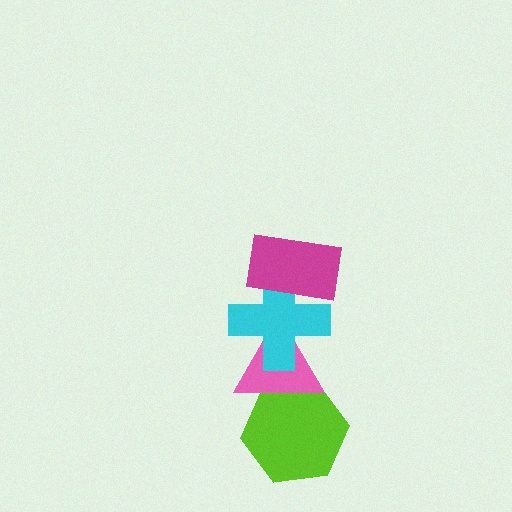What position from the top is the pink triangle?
The pink triangle is 3rd from the top.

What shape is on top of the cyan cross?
The magenta rectangle is on top of the cyan cross.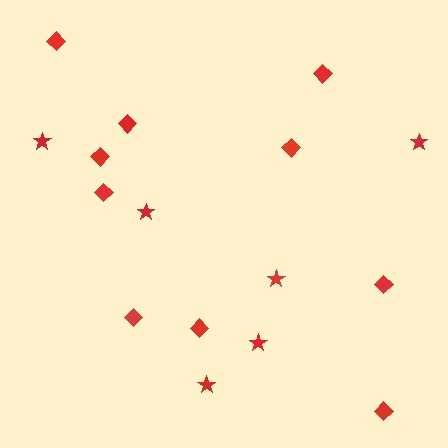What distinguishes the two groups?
There are 2 groups: one group of stars (6) and one group of diamonds (10).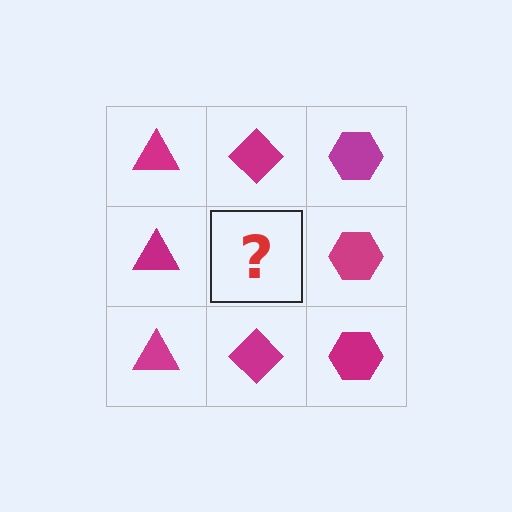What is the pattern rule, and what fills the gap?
The rule is that each column has a consistent shape. The gap should be filled with a magenta diamond.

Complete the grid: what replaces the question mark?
The question mark should be replaced with a magenta diamond.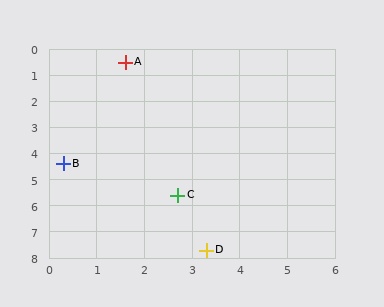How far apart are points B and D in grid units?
Points B and D are about 4.5 grid units apart.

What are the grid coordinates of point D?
Point D is at approximately (3.3, 7.7).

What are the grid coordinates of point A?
Point A is at approximately (1.6, 0.5).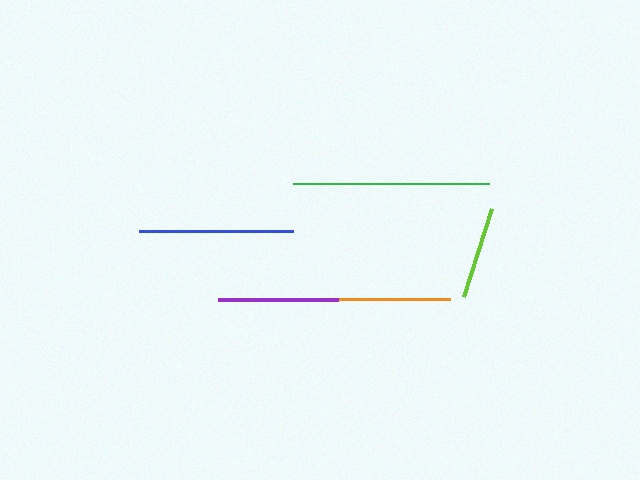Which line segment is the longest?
The green line is the longest at approximately 197 pixels.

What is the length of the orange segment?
The orange segment is approximately 165 pixels long.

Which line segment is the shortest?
The lime line is the shortest at approximately 93 pixels.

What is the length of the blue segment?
The blue segment is approximately 154 pixels long.